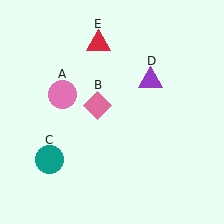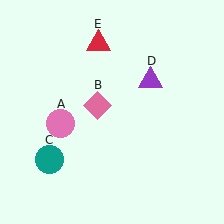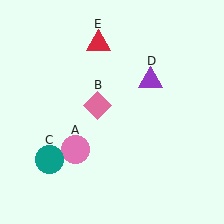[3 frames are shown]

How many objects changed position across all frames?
1 object changed position: pink circle (object A).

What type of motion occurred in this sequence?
The pink circle (object A) rotated counterclockwise around the center of the scene.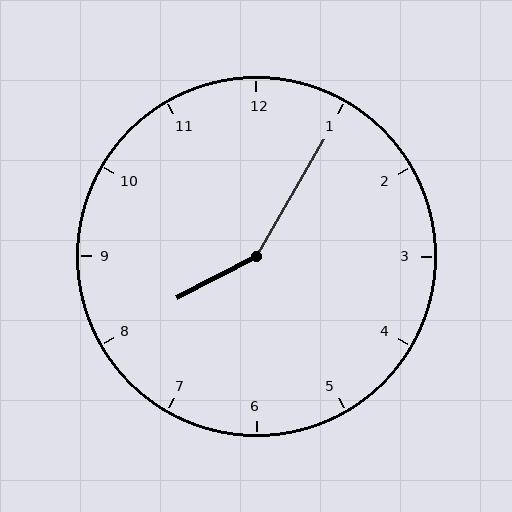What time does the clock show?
8:05.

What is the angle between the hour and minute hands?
Approximately 148 degrees.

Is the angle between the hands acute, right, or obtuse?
It is obtuse.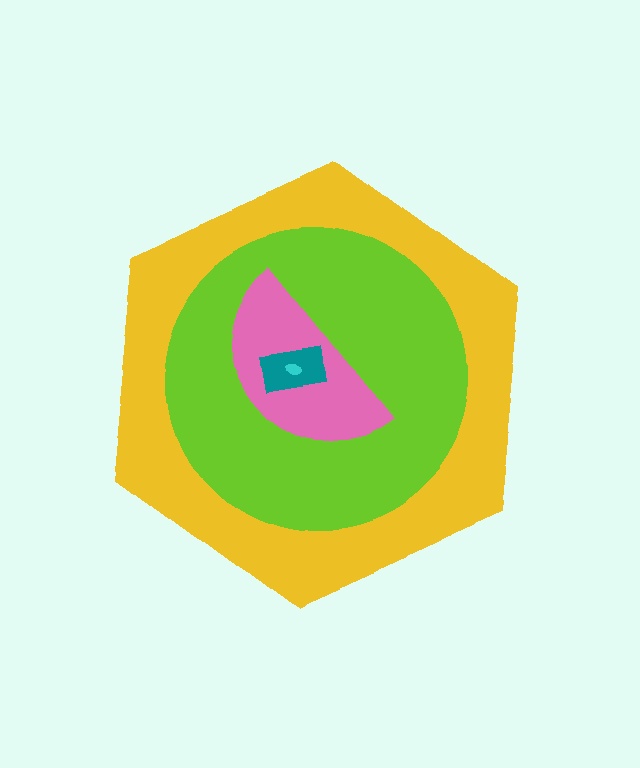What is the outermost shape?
The yellow hexagon.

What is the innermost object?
The cyan ellipse.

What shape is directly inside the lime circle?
The pink semicircle.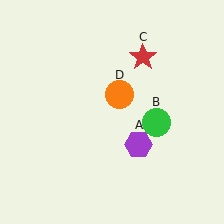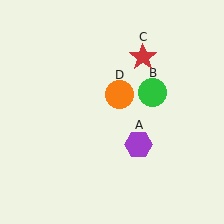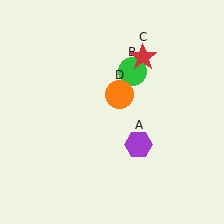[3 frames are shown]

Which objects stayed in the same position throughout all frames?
Purple hexagon (object A) and red star (object C) and orange circle (object D) remained stationary.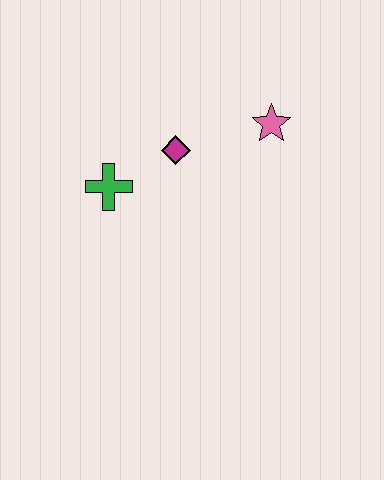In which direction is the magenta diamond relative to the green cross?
The magenta diamond is to the right of the green cross.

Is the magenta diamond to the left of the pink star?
Yes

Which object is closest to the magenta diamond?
The green cross is closest to the magenta diamond.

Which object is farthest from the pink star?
The green cross is farthest from the pink star.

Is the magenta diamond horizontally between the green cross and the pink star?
Yes